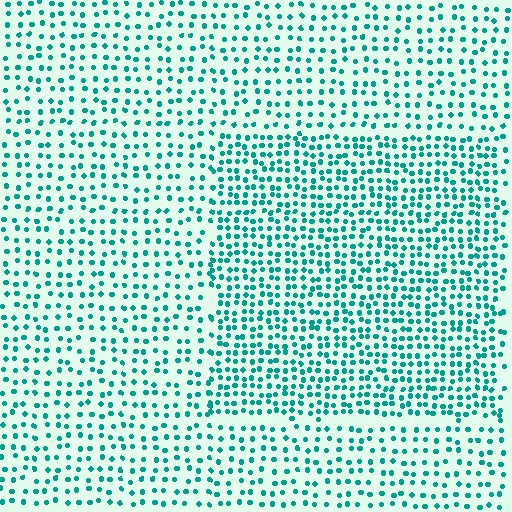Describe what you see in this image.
The image contains small teal elements arranged at two different densities. A rectangle-shaped region is visible where the elements are more densely packed than the surrounding area.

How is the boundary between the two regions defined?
The boundary is defined by a change in element density (approximately 1.7x ratio). All elements are the same color, size, and shape.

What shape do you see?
I see a rectangle.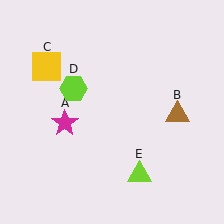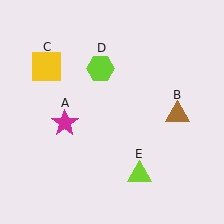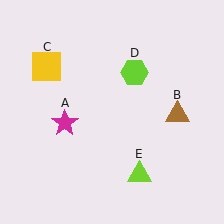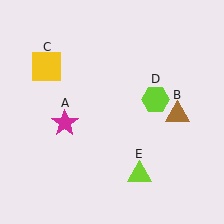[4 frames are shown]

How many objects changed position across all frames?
1 object changed position: lime hexagon (object D).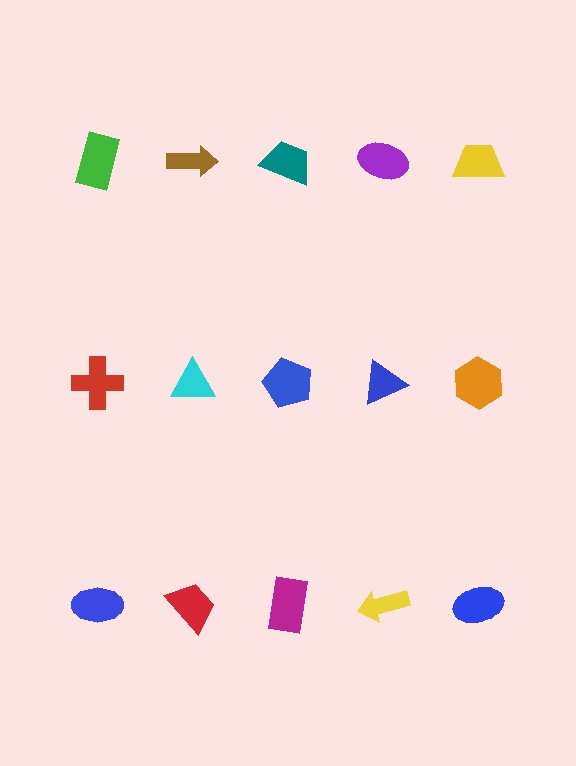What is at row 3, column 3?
A magenta rectangle.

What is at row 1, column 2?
A brown arrow.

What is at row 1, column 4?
A purple ellipse.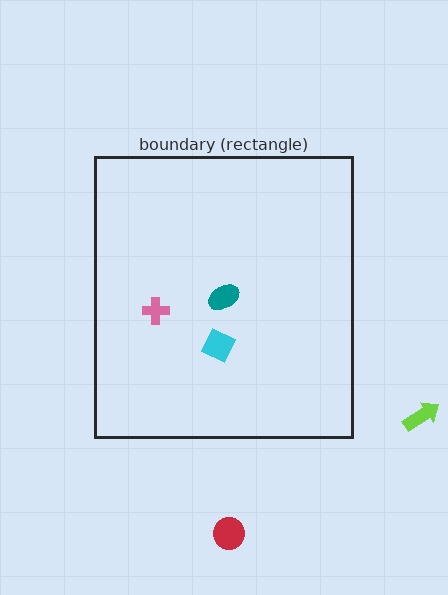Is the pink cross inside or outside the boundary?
Inside.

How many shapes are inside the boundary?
3 inside, 2 outside.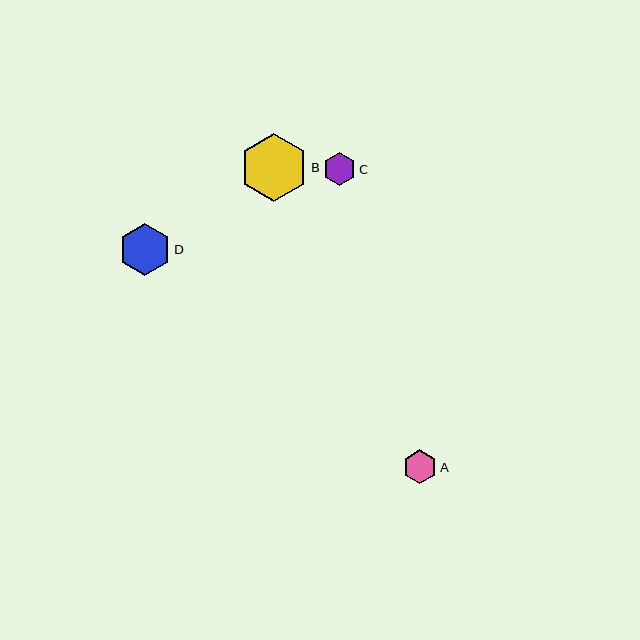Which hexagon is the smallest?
Hexagon C is the smallest with a size of approximately 33 pixels.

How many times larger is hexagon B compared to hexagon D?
Hexagon B is approximately 1.3 times the size of hexagon D.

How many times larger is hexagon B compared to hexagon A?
Hexagon B is approximately 2.0 times the size of hexagon A.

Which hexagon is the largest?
Hexagon B is the largest with a size of approximately 68 pixels.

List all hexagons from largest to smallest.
From largest to smallest: B, D, A, C.